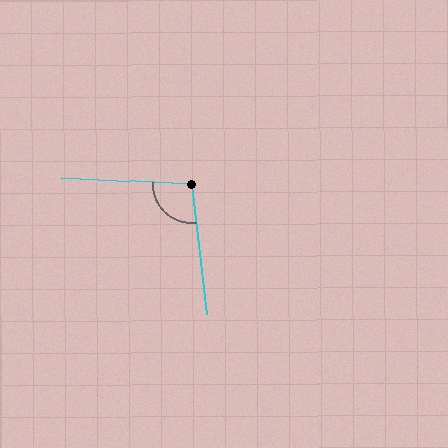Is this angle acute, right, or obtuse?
It is obtuse.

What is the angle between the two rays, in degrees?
Approximately 100 degrees.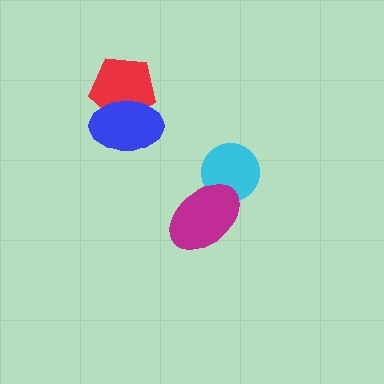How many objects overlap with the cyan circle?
1 object overlaps with the cyan circle.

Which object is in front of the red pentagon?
The blue ellipse is in front of the red pentagon.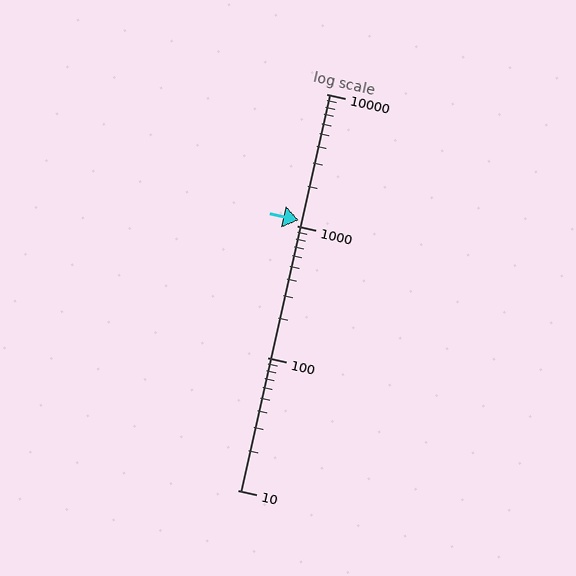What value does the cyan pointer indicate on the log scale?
The pointer indicates approximately 1100.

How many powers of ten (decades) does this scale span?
The scale spans 3 decades, from 10 to 10000.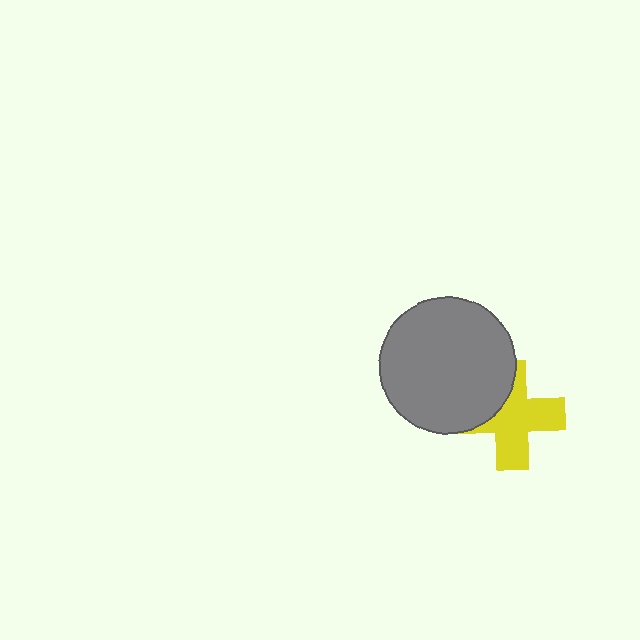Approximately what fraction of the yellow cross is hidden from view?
Roughly 32% of the yellow cross is hidden behind the gray circle.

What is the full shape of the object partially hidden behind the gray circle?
The partially hidden object is a yellow cross.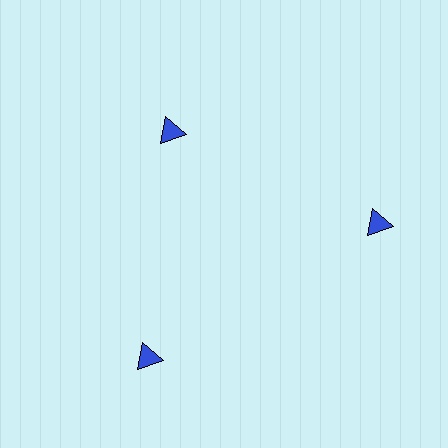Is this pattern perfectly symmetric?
No. The 3 blue triangles are arranged in a ring, but one element near the 11 o'clock position is pulled inward toward the center, breaking the 3-fold rotational symmetry.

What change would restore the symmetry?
The symmetry would be restored by moving it outward, back onto the ring so that all 3 triangles sit at equal angles and equal distance from the center.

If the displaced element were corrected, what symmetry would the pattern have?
It would have 3-fold rotational symmetry — the pattern would map onto itself every 120 degrees.